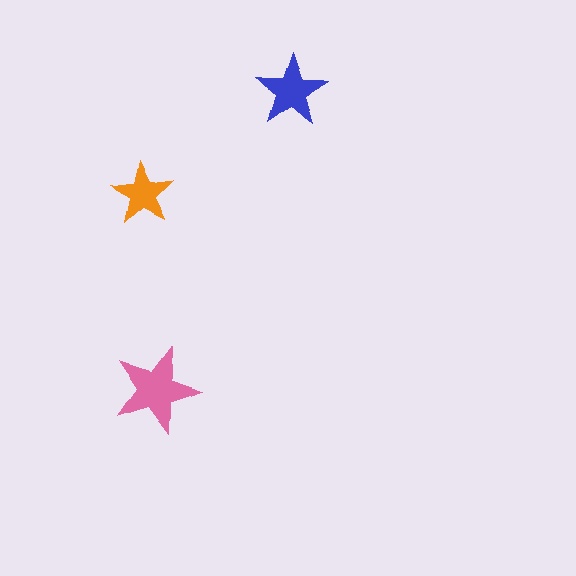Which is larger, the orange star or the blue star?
The blue one.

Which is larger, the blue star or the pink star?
The pink one.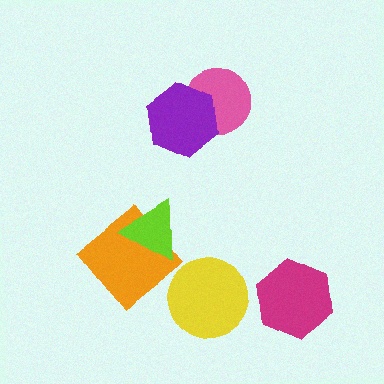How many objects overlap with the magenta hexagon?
0 objects overlap with the magenta hexagon.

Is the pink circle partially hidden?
Yes, it is partially covered by another shape.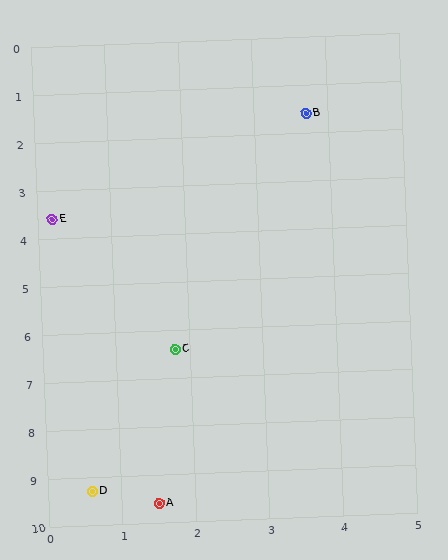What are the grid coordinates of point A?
Point A is at approximately (1.5, 9.6).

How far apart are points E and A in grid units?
Points E and A are about 6.1 grid units apart.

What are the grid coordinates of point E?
Point E is at approximately (0.2, 3.6).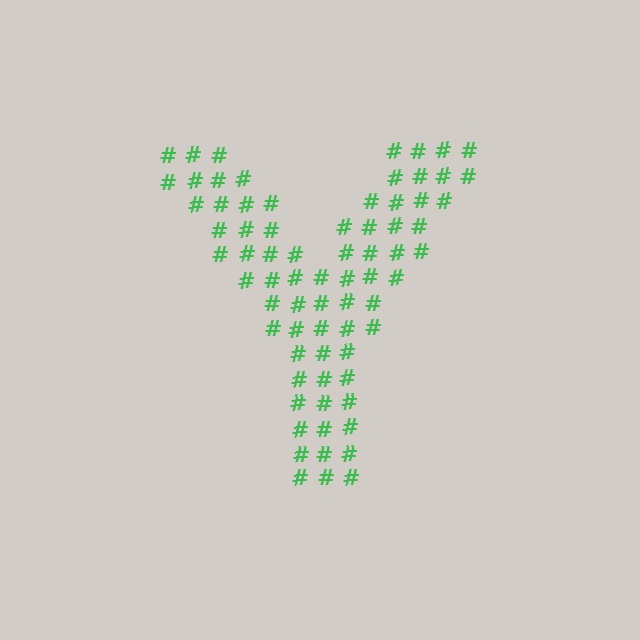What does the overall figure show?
The overall figure shows the letter Y.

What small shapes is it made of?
It is made of small hash symbols.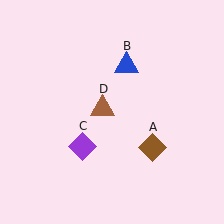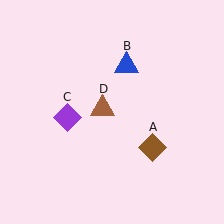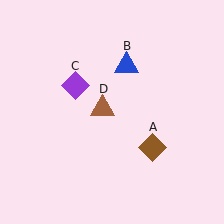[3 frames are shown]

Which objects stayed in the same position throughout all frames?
Brown diamond (object A) and blue triangle (object B) and brown triangle (object D) remained stationary.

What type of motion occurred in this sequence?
The purple diamond (object C) rotated clockwise around the center of the scene.